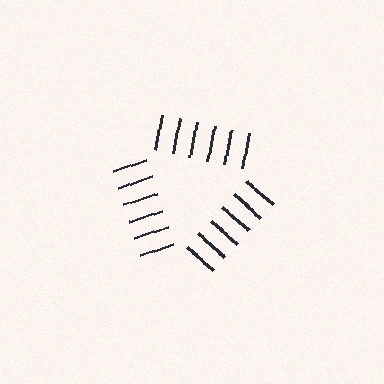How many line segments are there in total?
18 — 6 along each of the 3 edges.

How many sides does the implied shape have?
3 sides — the line-ends trace a triangle.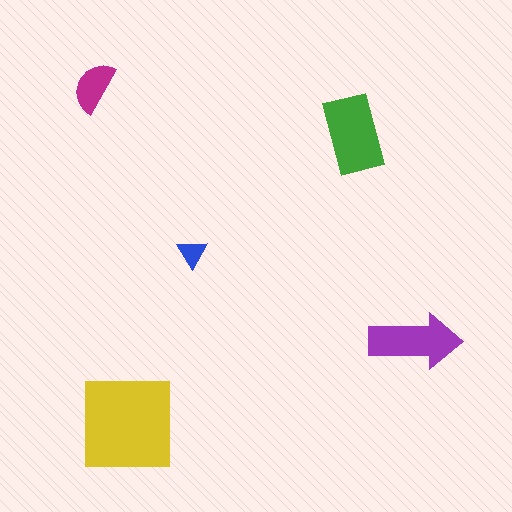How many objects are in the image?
There are 5 objects in the image.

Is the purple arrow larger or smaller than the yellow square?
Smaller.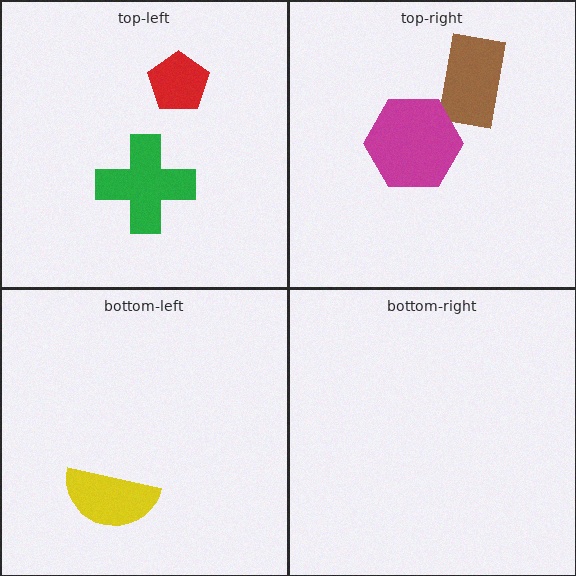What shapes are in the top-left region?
The green cross, the red pentagon.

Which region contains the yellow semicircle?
The bottom-left region.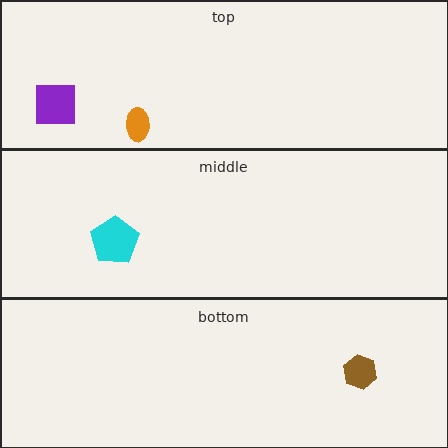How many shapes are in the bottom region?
1.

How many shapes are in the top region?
2.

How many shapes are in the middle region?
1.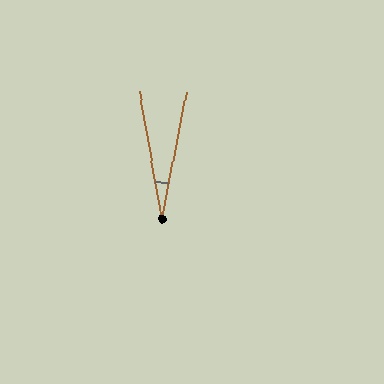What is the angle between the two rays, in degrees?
Approximately 21 degrees.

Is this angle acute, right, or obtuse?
It is acute.